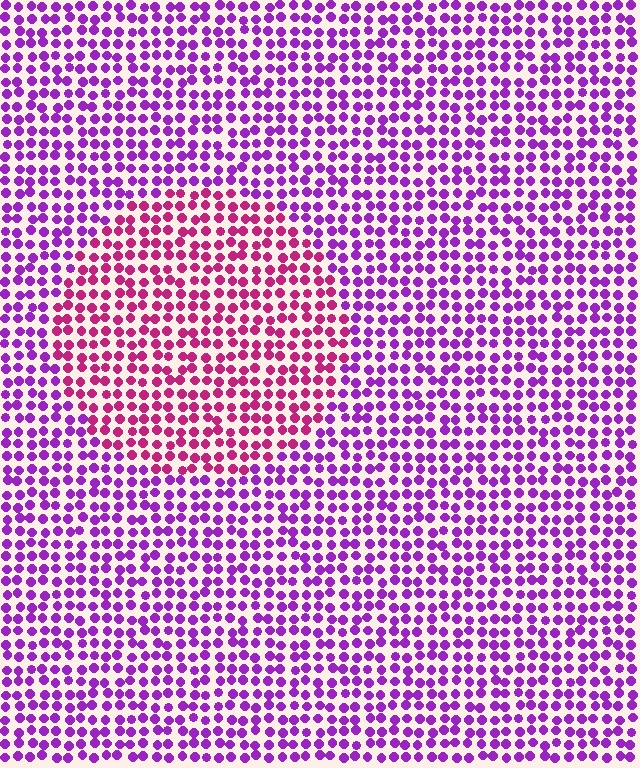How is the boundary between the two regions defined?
The boundary is defined purely by a slight shift in hue (about 40 degrees). Spacing, size, and orientation are identical on both sides.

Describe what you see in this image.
The image is filled with small purple elements in a uniform arrangement. A circle-shaped region is visible where the elements are tinted to a slightly different hue, forming a subtle color boundary.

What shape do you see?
I see a circle.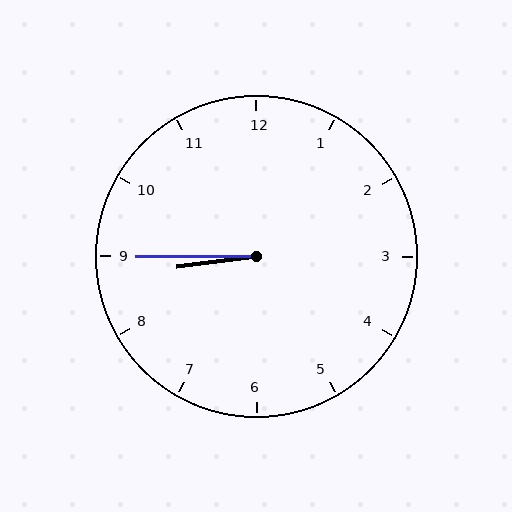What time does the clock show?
8:45.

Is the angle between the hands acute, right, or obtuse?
It is acute.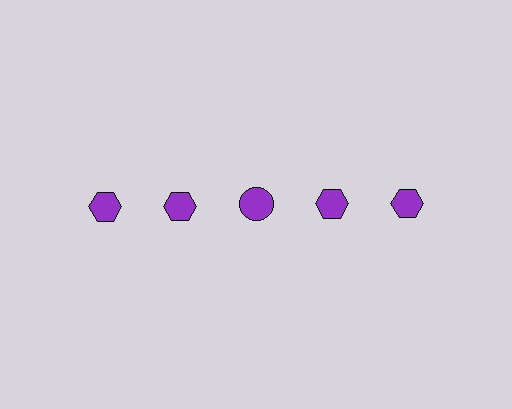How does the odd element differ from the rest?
It has a different shape: circle instead of hexagon.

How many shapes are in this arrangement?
There are 5 shapes arranged in a grid pattern.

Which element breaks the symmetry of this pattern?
The purple circle in the top row, center column breaks the symmetry. All other shapes are purple hexagons.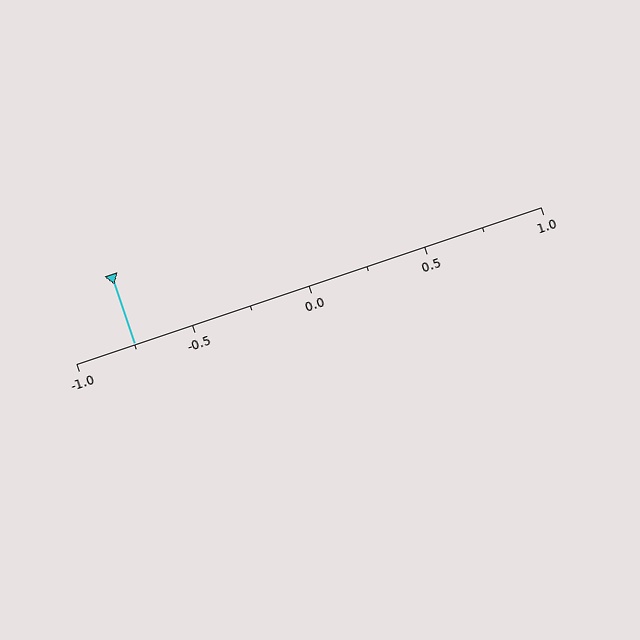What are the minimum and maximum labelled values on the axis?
The axis runs from -1.0 to 1.0.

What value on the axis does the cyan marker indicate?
The marker indicates approximately -0.75.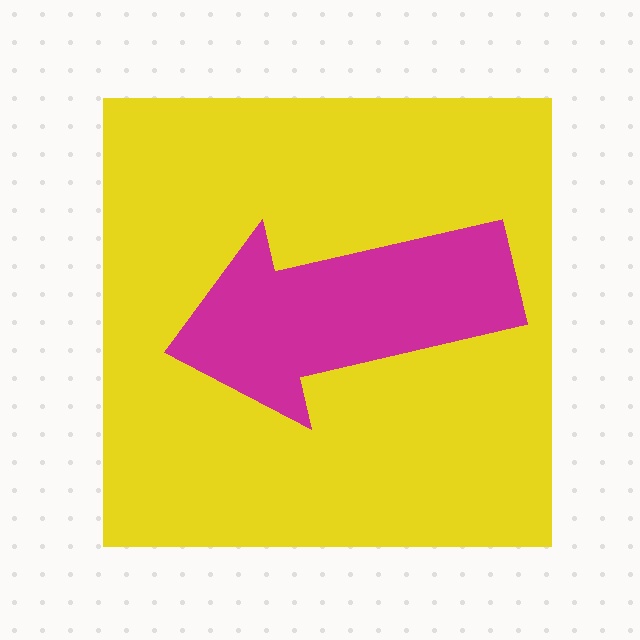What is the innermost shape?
The magenta arrow.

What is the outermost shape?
The yellow square.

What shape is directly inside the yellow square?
The magenta arrow.